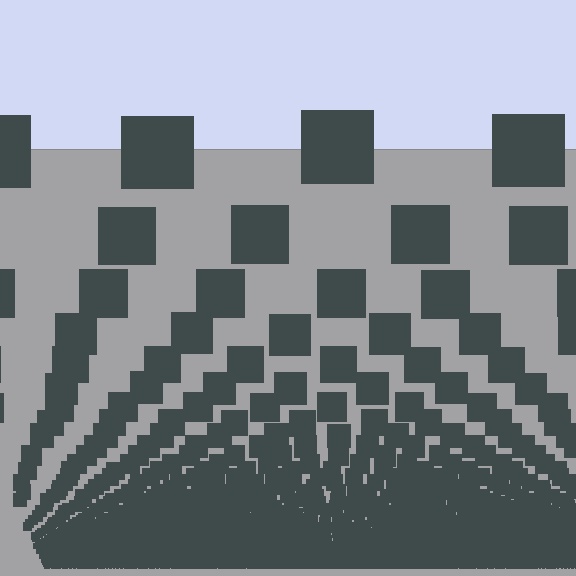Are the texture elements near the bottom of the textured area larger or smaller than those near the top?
Smaller. The gradient is inverted — elements near the bottom are smaller and denser.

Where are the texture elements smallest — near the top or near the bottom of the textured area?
Near the bottom.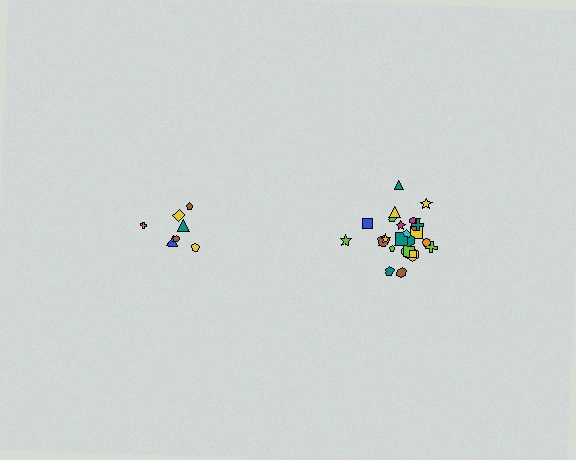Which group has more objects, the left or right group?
The right group.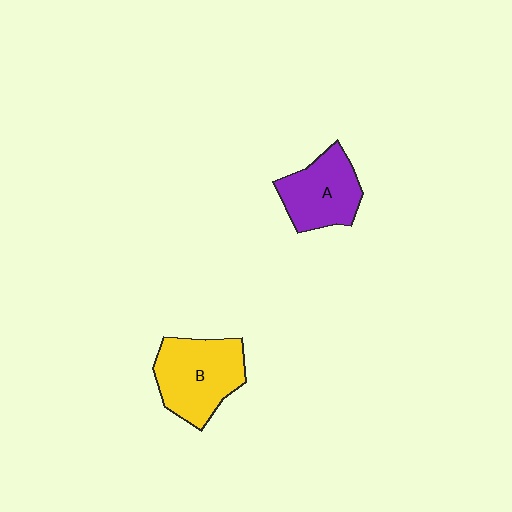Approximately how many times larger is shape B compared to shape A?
Approximately 1.2 times.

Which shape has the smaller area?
Shape A (purple).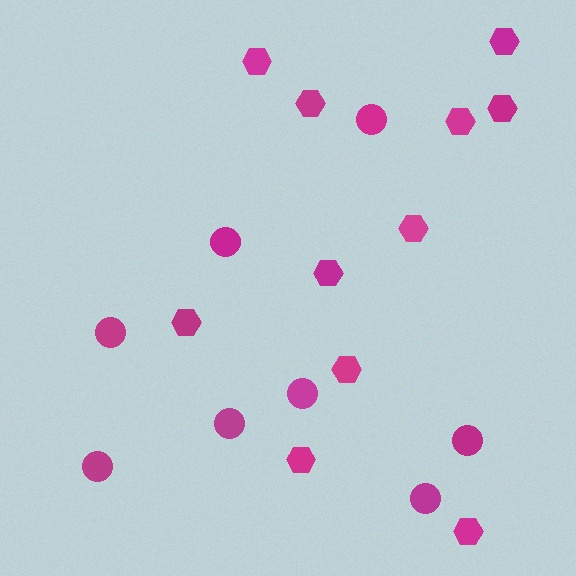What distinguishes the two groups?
There are 2 groups: one group of hexagons (11) and one group of circles (8).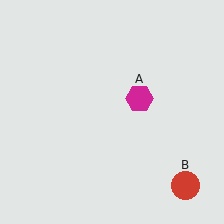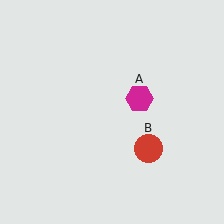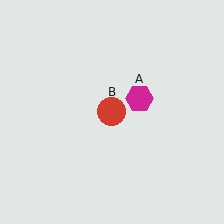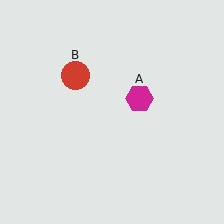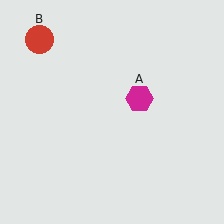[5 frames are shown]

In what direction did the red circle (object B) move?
The red circle (object B) moved up and to the left.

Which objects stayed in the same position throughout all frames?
Magenta hexagon (object A) remained stationary.